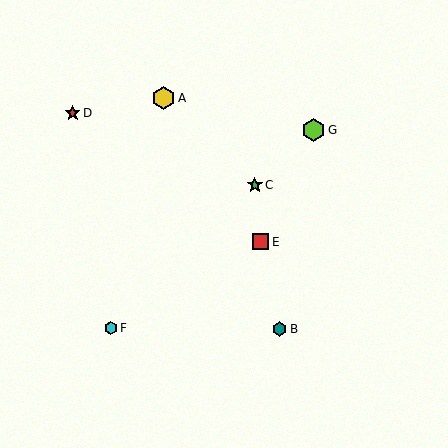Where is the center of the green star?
The center of the green star is at (255, 185).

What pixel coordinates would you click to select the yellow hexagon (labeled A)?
Click at (163, 98) to select the yellow hexagon A.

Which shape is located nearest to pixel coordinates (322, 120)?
The lime hexagon (labeled G) at (314, 130) is nearest to that location.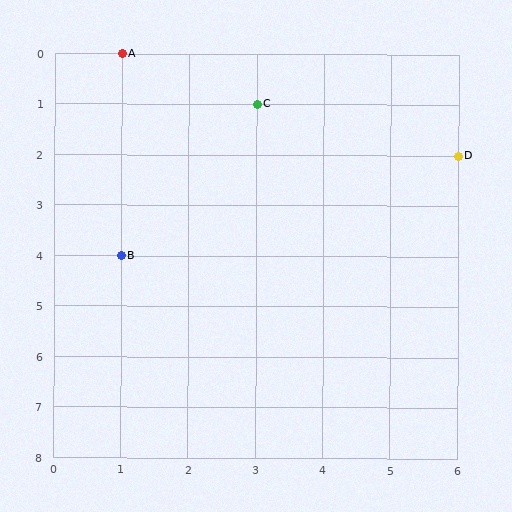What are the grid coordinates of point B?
Point B is at grid coordinates (1, 4).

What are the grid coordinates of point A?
Point A is at grid coordinates (1, 0).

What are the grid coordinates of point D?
Point D is at grid coordinates (6, 2).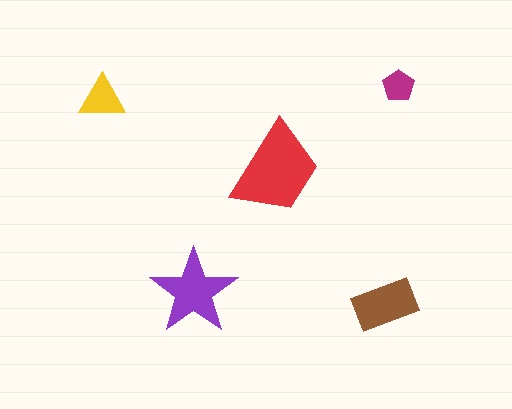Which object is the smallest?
The magenta pentagon.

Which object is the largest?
The red trapezoid.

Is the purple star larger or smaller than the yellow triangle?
Larger.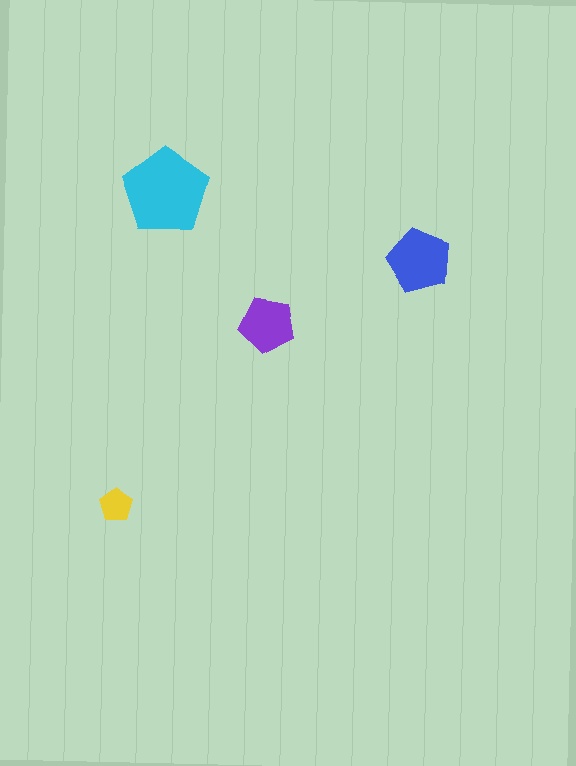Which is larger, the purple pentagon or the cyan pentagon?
The cyan one.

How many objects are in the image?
There are 4 objects in the image.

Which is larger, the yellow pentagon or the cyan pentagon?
The cyan one.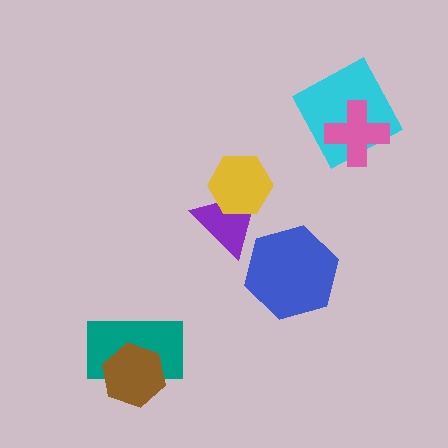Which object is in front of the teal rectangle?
The brown hexagon is in front of the teal rectangle.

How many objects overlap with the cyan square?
1 object overlaps with the cyan square.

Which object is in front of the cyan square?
The pink cross is in front of the cyan square.